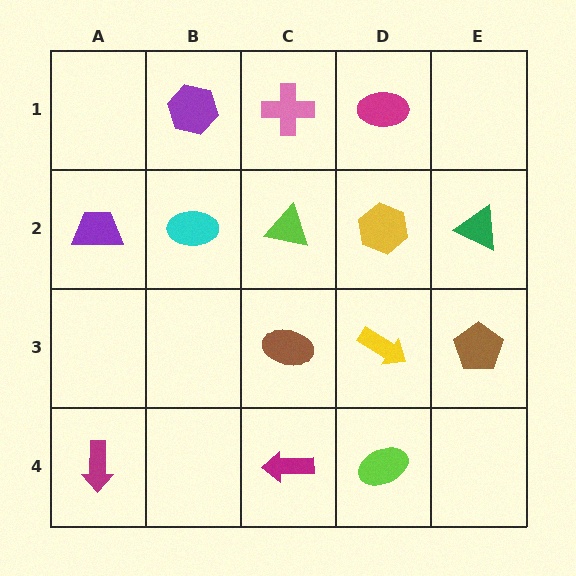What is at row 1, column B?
A purple hexagon.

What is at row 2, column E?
A green triangle.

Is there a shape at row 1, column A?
No, that cell is empty.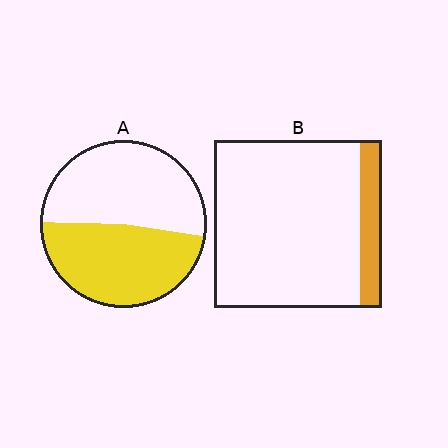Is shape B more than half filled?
No.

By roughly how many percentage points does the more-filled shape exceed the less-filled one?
By roughly 35 percentage points (A over B).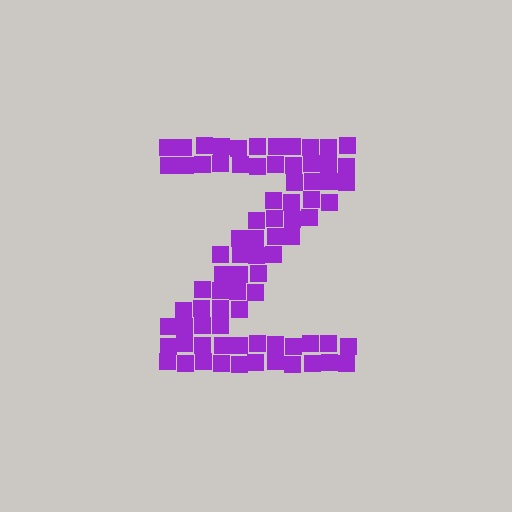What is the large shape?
The large shape is the letter Z.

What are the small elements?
The small elements are squares.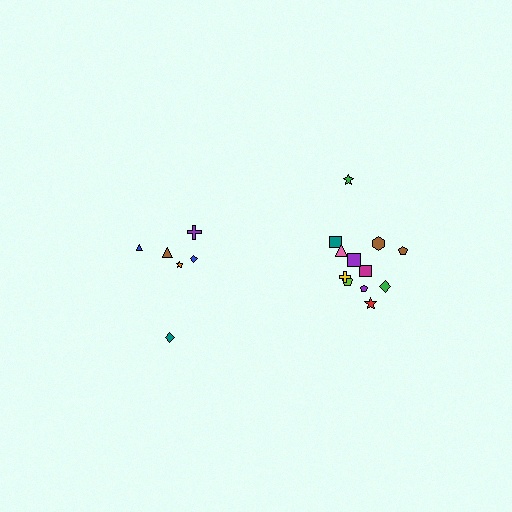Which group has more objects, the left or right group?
The right group.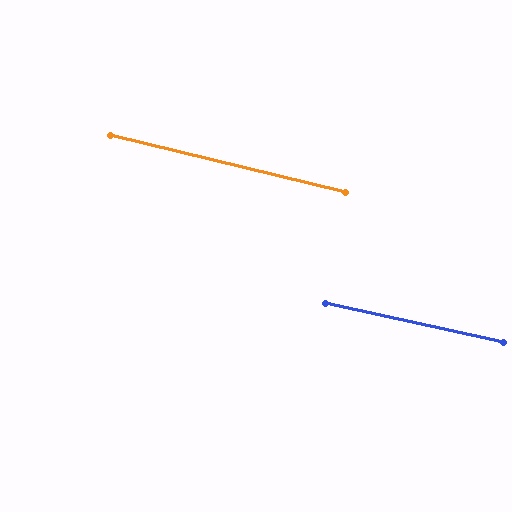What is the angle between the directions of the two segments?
Approximately 2 degrees.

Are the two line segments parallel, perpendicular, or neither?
Parallel — their directions differ by only 1.6°.